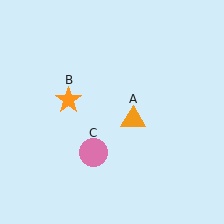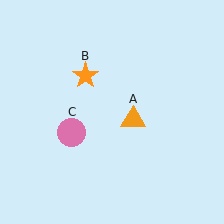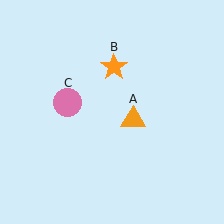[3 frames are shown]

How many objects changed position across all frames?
2 objects changed position: orange star (object B), pink circle (object C).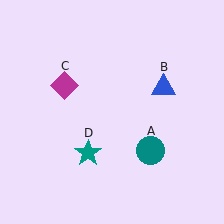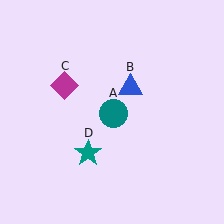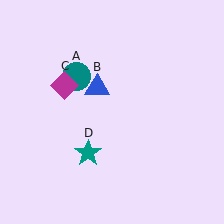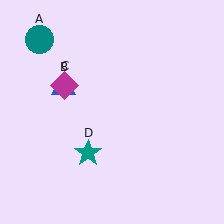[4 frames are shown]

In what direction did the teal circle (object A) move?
The teal circle (object A) moved up and to the left.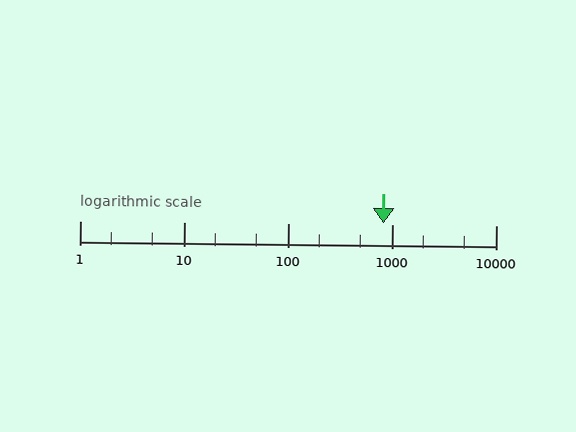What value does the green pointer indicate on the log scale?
The pointer indicates approximately 820.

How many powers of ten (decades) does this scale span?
The scale spans 4 decades, from 1 to 10000.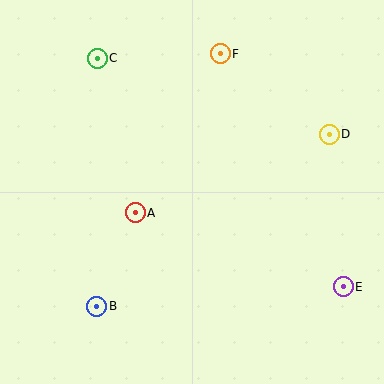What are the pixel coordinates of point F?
Point F is at (220, 54).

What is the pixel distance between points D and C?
The distance between D and C is 244 pixels.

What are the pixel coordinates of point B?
Point B is at (97, 306).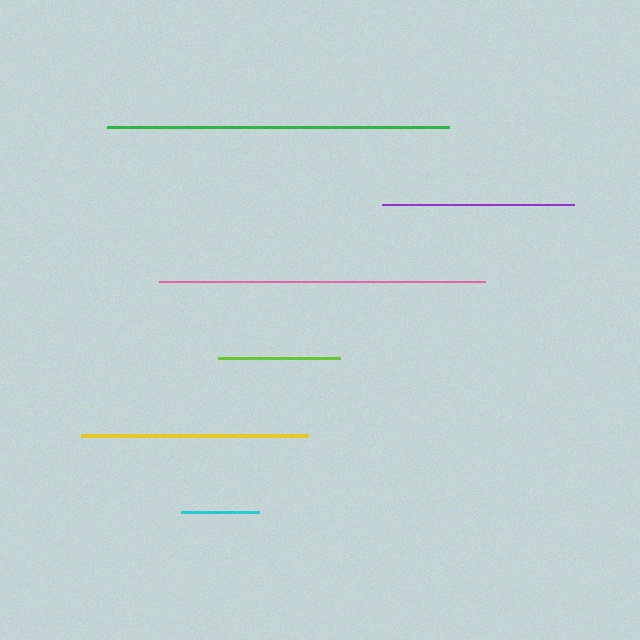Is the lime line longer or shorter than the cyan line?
The lime line is longer than the cyan line.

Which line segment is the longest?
The green line is the longest at approximately 342 pixels.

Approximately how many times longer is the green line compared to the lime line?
The green line is approximately 2.8 times the length of the lime line.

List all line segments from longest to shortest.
From longest to shortest: green, pink, yellow, purple, lime, cyan.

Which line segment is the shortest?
The cyan line is the shortest at approximately 78 pixels.